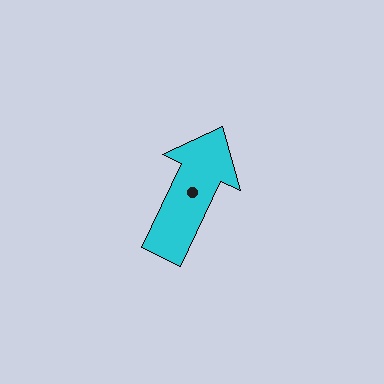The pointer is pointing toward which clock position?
Roughly 1 o'clock.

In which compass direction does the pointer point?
Northeast.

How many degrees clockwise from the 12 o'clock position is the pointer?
Approximately 25 degrees.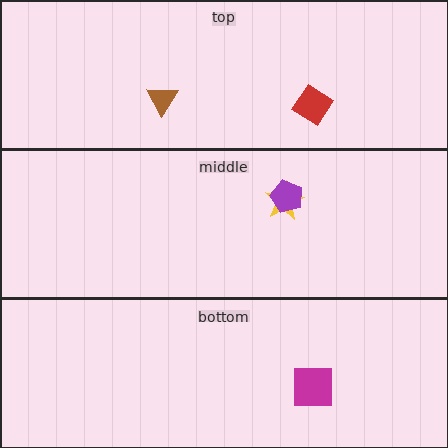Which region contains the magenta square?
The bottom region.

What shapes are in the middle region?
The yellow star, the purple pentagon.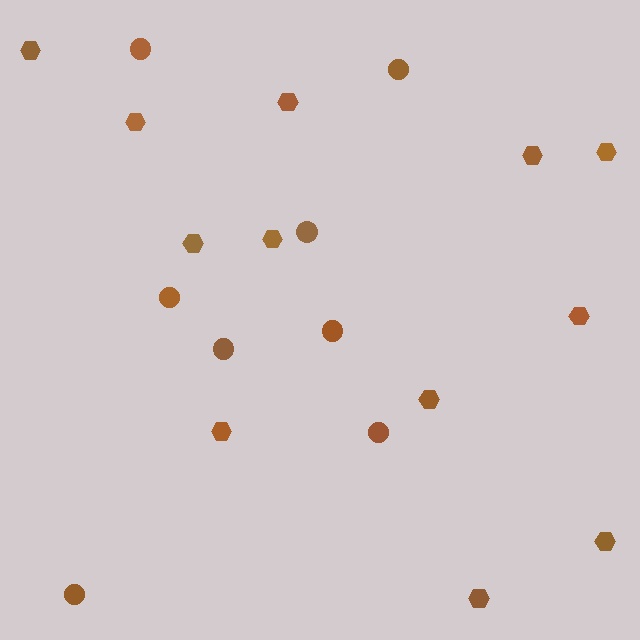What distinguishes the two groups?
There are 2 groups: one group of hexagons (12) and one group of circles (8).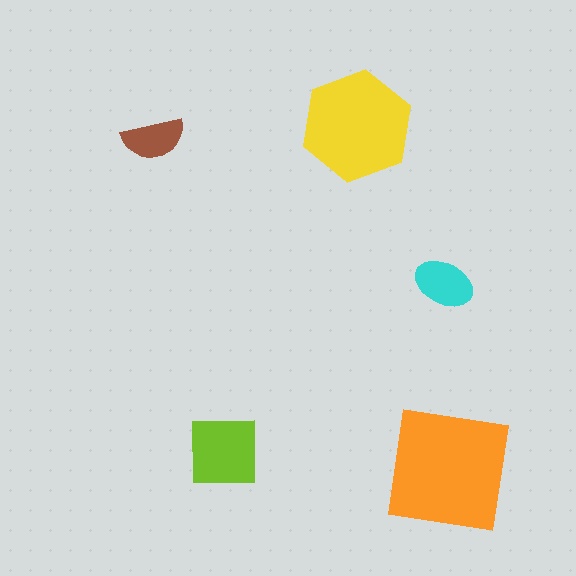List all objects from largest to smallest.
The orange square, the yellow hexagon, the lime square, the cyan ellipse, the brown semicircle.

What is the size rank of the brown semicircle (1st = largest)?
5th.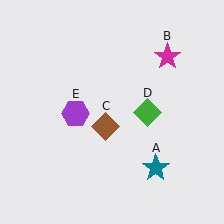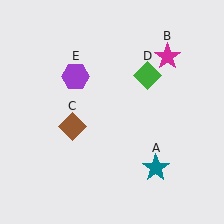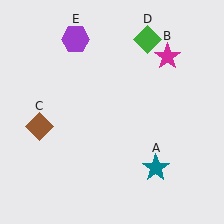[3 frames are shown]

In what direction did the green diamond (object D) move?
The green diamond (object D) moved up.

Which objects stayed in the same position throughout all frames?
Teal star (object A) and magenta star (object B) remained stationary.